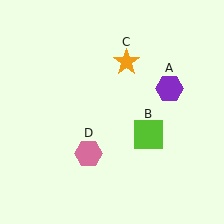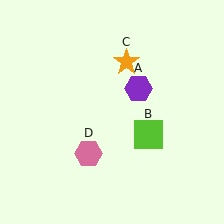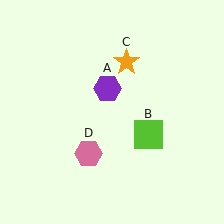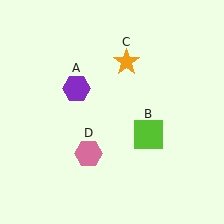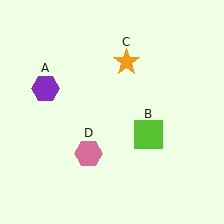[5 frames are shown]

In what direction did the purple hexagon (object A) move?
The purple hexagon (object A) moved left.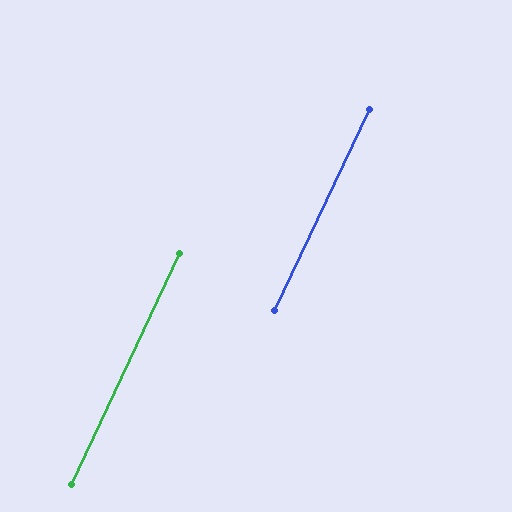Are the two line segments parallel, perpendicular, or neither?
Parallel — their directions differ by only 0.2°.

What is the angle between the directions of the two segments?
Approximately 0 degrees.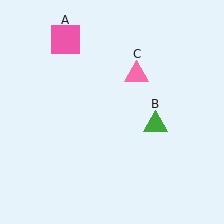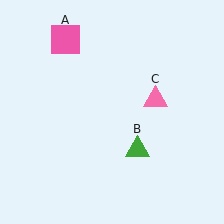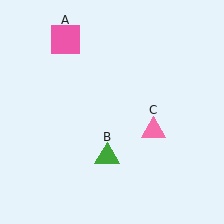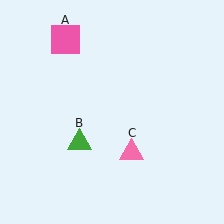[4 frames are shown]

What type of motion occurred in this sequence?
The green triangle (object B), pink triangle (object C) rotated clockwise around the center of the scene.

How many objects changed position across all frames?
2 objects changed position: green triangle (object B), pink triangle (object C).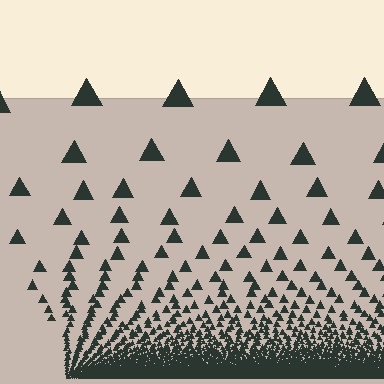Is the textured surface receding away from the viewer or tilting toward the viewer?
The surface appears to tilt toward the viewer. Texture elements get larger and sparser toward the top.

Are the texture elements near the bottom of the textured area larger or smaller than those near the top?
Smaller. The gradient is inverted — elements near the bottom are smaller and denser.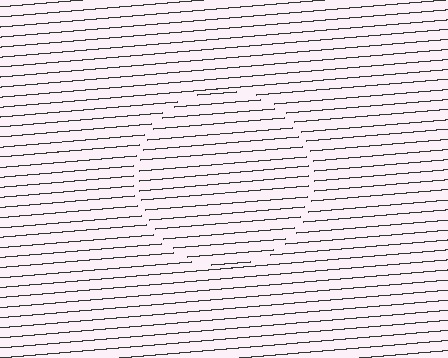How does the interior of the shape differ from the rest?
The interior of the shape contains the same grating, shifted by half a period — the contour is defined by the phase discontinuity where line-ends from the inner and outer gratings abut.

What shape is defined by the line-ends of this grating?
An illusory circle. The interior of the shape contains the same grating, shifted by half a period — the contour is defined by the phase discontinuity where line-ends from the inner and outer gratings abut.